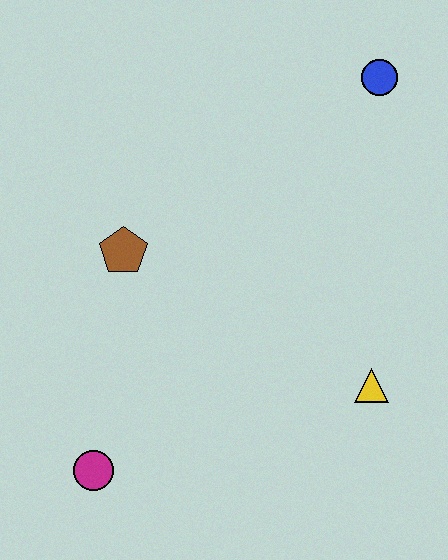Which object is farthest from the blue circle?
The magenta circle is farthest from the blue circle.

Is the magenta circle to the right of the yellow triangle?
No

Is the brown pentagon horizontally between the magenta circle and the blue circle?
Yes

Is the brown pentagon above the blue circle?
No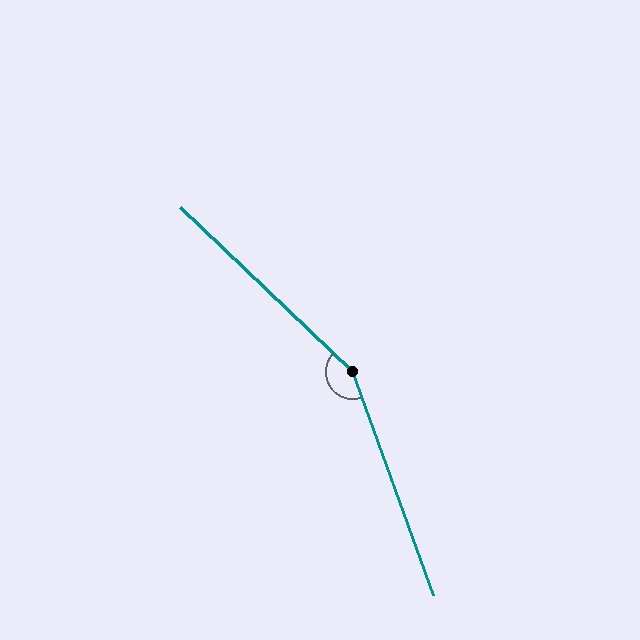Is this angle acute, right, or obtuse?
It is obtuse.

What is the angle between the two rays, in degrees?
Approximately 154 degrees.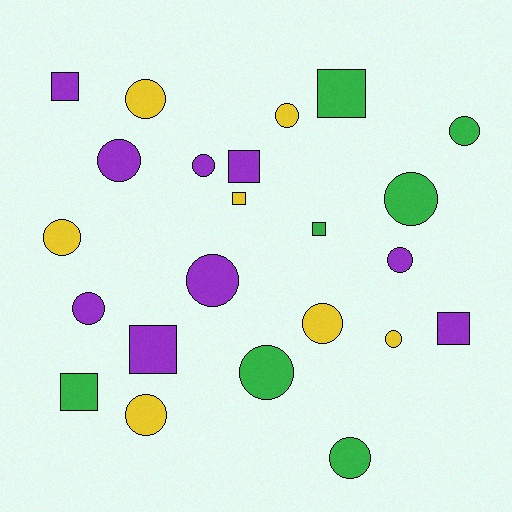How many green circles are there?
There are 4 green circles.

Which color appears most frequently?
Purple, with 9 objects.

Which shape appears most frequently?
Circle, with 15 objects.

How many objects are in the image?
There are 23 objects.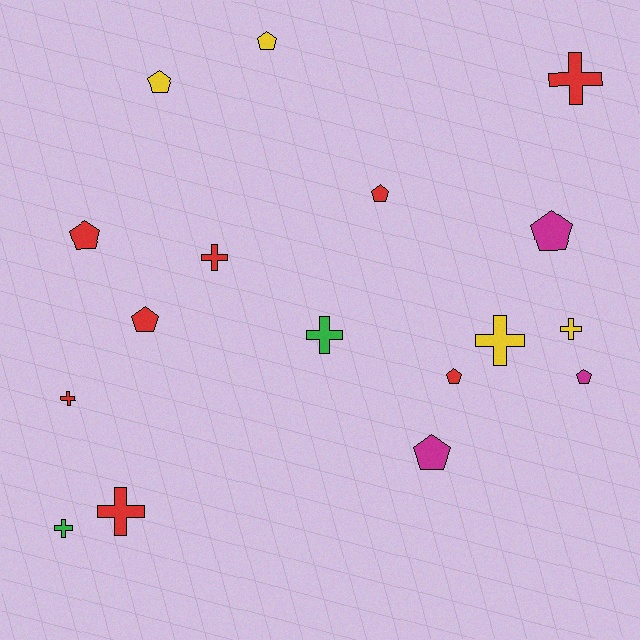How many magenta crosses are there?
There are no magenta crosses.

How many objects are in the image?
There are 17 objects.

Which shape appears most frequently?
Pentagon, with 9 objects.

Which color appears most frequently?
Red, with 8 objects.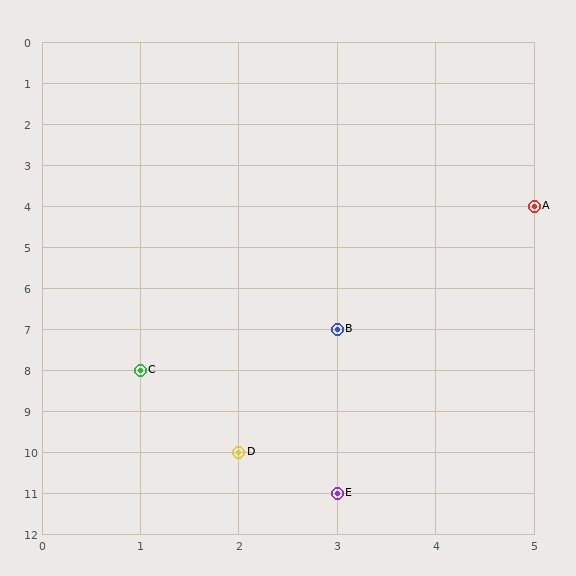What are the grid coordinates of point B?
Point B is at grid coordinates (3, 7).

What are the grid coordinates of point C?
Point C is at grid coordinates (1, 8).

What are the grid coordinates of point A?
Point A is at grid coordinates (5, 4).